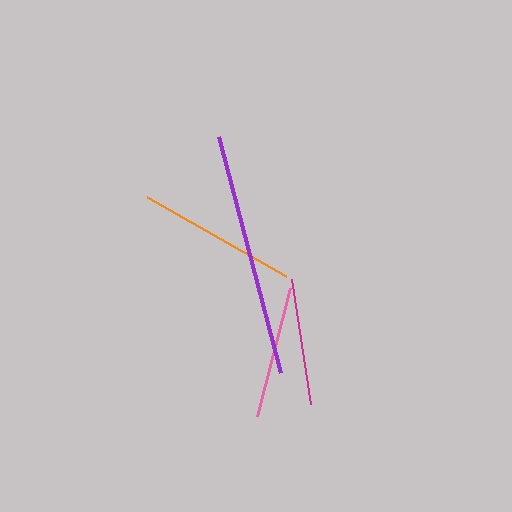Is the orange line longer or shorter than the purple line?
The purple line is longer than the orange line.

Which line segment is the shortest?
The magenta line is the shortest at approximately 127 pixels.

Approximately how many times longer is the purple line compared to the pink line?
The purple line is approximately 1.8 times the length of the pink line.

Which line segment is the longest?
The purple line is the longest at approximately 244 pixels.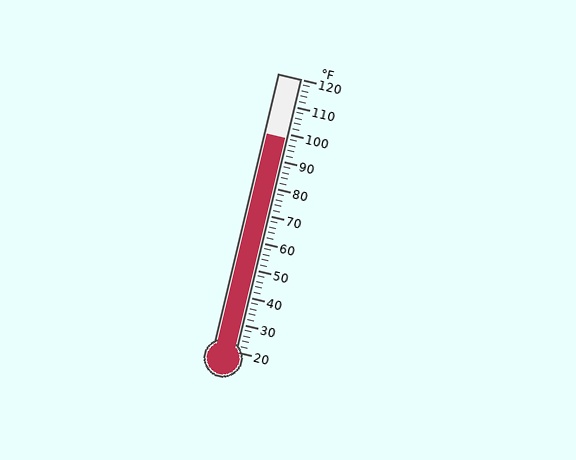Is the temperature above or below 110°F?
The temperature is below 110°F.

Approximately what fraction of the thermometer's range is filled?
The thermometer is filled to approximately 80% of its range.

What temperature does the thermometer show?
The thermometer shows approximately 98°F.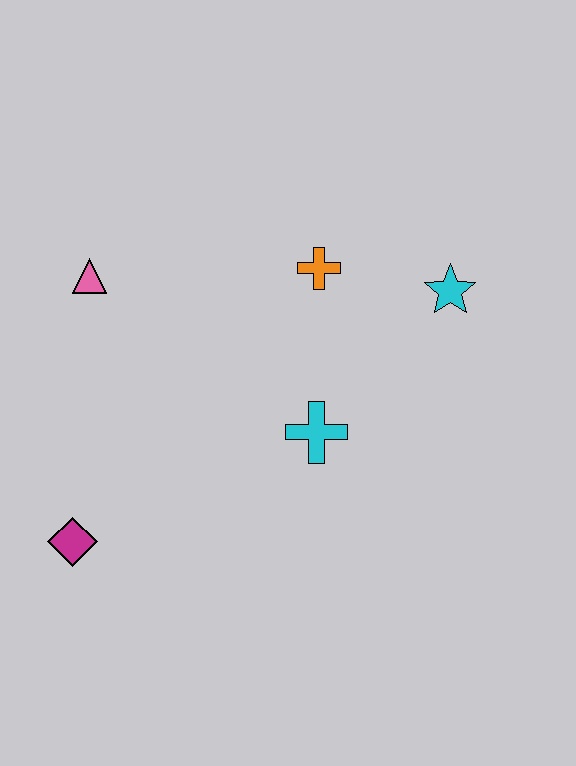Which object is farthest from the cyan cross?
The pink triangle is farthest from the cyan cross.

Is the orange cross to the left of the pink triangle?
No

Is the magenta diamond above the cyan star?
No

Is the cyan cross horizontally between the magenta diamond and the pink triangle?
No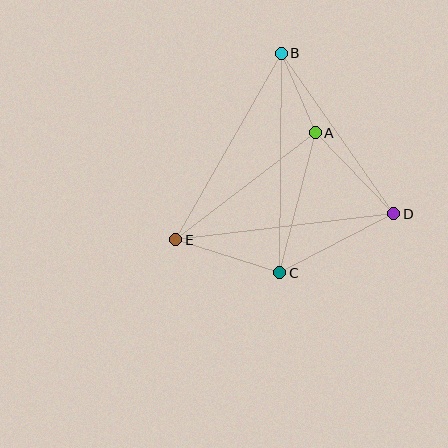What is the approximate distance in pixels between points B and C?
The distance between B and C is approximately 219 pixels.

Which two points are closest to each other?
Points A and B are closest to each other.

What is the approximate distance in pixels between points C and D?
The distance between C and D is approximately 128 pixels.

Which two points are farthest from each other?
Points D and E are farthest from each other.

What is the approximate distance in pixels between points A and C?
The distance between A and C is approximately 144 pixels.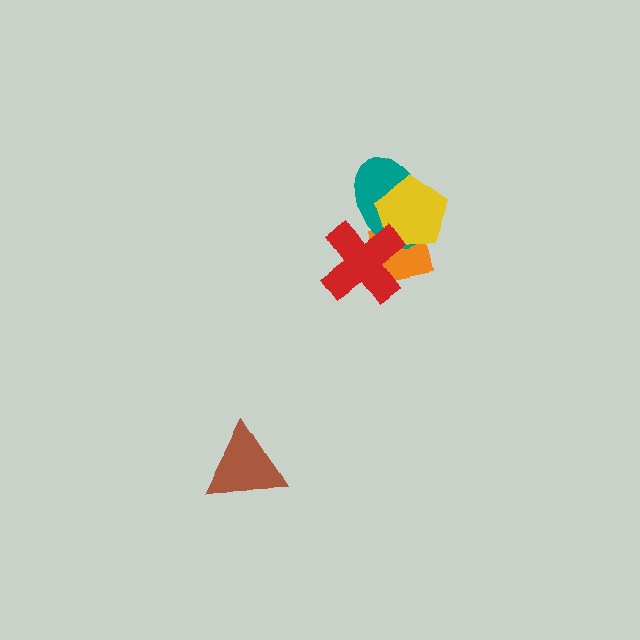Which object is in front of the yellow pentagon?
The red cross is in front of the yellow pentagon.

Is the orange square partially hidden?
Yes, it is partially covered by another shape.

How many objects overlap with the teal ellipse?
3 objects overlap with the teal ellipse.